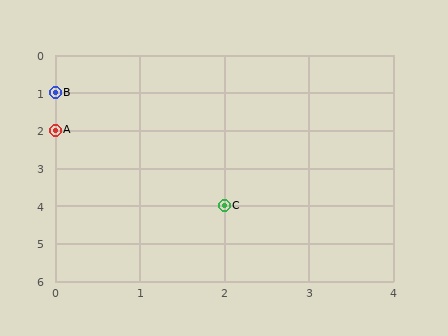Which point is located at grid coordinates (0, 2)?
Point A is at (0, 2).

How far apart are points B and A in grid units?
Points B and A are 1 row apart.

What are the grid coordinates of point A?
Point A is at grid coordinates (0, 2).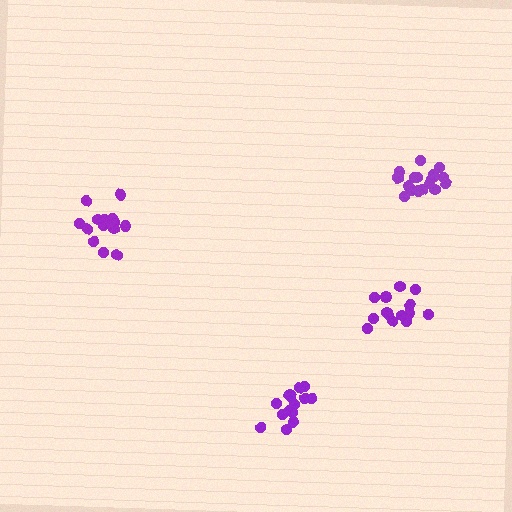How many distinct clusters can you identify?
There are 4 distinct clusters.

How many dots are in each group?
Group 1: 18 dots, Group 2: 14 dots, Group 3: 14 dots, Group 4: 15 dots (61 total).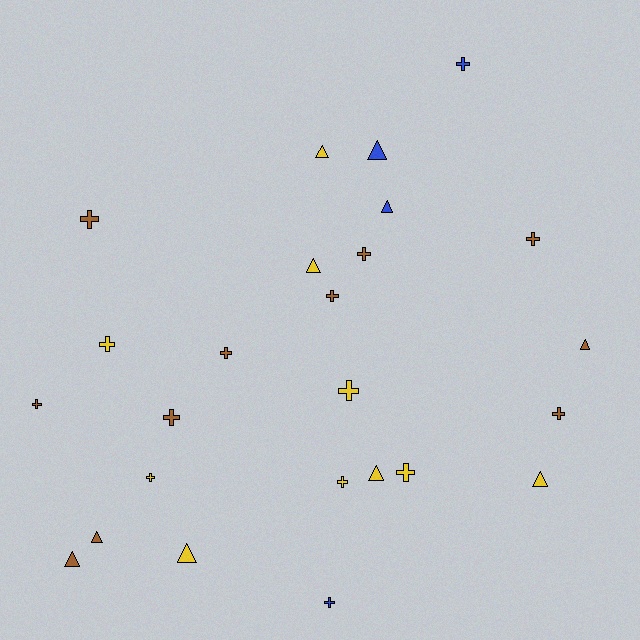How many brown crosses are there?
There are 8 brown crosses.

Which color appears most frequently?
Brown, with 11 objects.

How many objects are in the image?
There are 25 objects.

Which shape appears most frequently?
Cross, with 15 objects.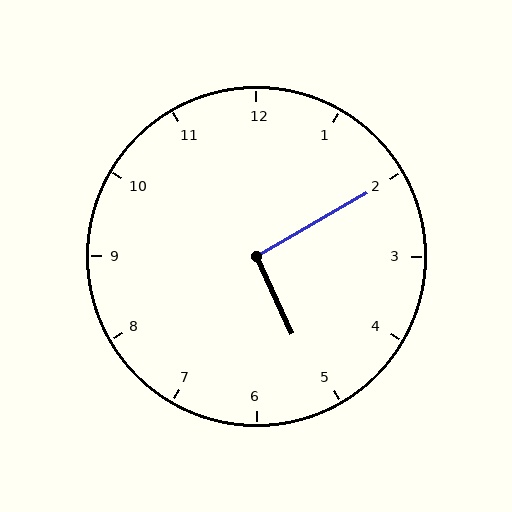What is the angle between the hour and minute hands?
Approximately 95 degrees.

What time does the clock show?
5:10.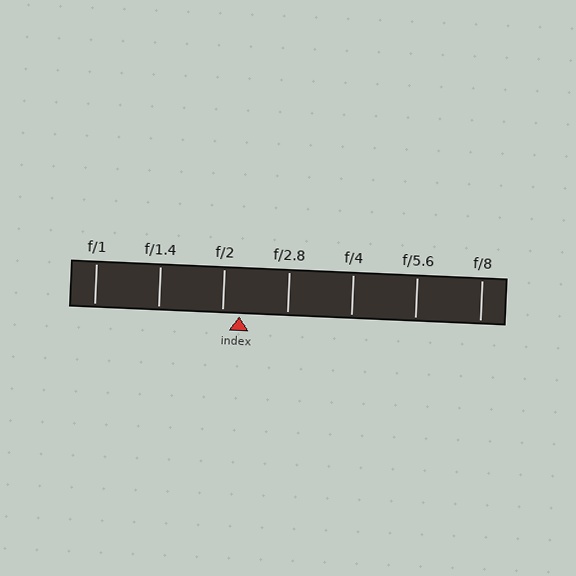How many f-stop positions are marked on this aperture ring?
There are 7 f-stop positions marked.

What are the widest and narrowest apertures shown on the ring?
The widest aperture shown is f/1 and the narrowest is f/8.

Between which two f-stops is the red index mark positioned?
The index mark is between f/2 and f/2.8.